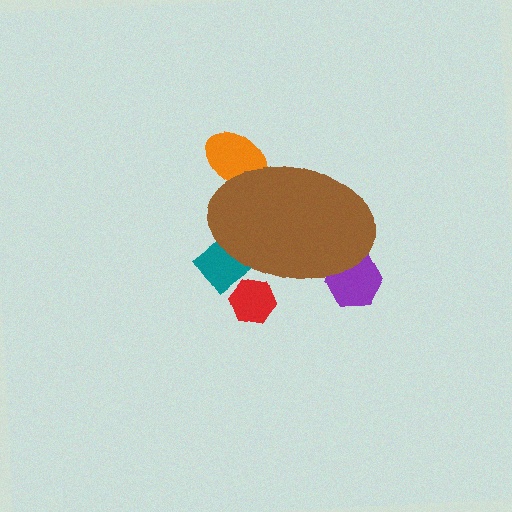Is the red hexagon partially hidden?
Yes, the red hexagon is partially hidden behind the brown ellipse.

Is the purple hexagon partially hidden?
Yes, the purple hexagon is partially hidden behind the brown ellipse.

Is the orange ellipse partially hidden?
Yes, the orange ellipse is partially hidden behind the brown ellipse.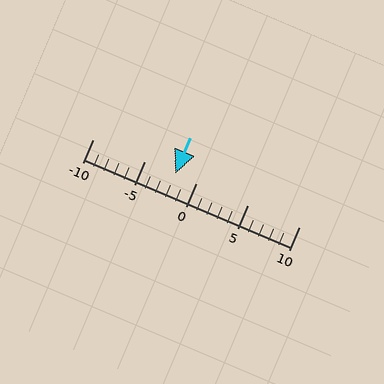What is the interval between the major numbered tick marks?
The major tick marks are spaced 5 units apart.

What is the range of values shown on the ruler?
The ruler shows values from -10 to 10.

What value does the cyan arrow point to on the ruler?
The cyan arrow points to approximately -2.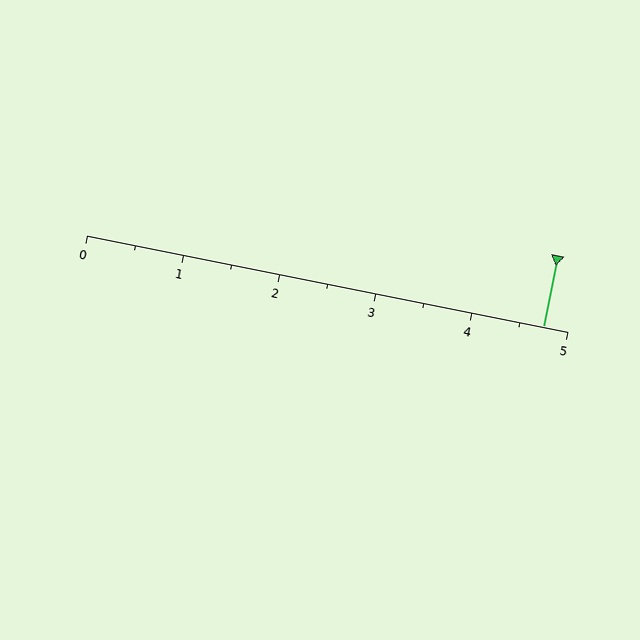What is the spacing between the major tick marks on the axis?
The major ticks are spaced 1 apart.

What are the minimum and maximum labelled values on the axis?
The axis runs from 0 to 5.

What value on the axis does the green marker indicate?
The marker indicates approximately 4.8.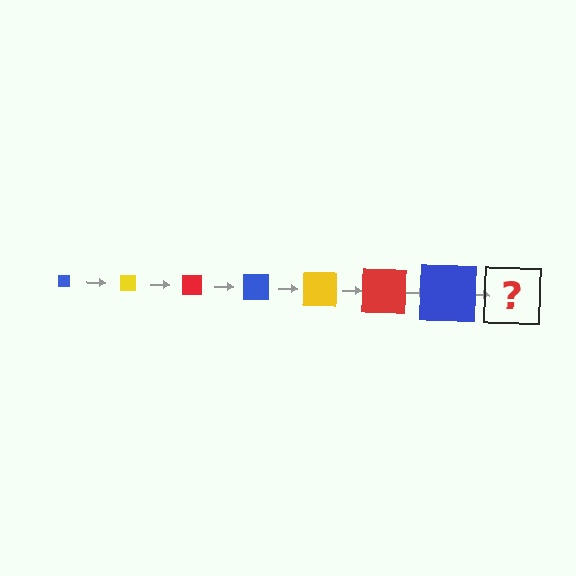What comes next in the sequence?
The next element should be a yellow square, larger than the previous one.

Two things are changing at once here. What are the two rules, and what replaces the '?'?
The two rules are that the square grows larger each step and the color cycles through blue, yellow, and red. The '?' should be a yellow square, larger than the previous one.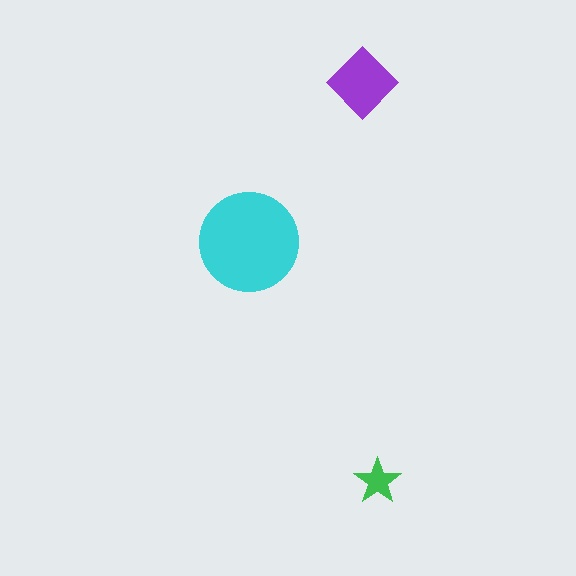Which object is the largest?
The cyan circle.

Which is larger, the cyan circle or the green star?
The cyan circle.